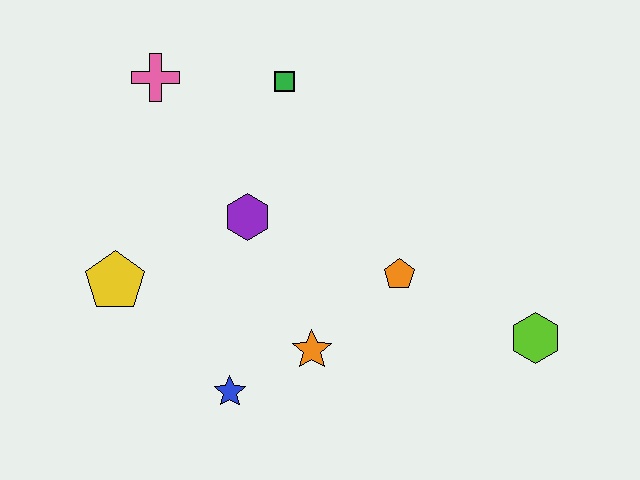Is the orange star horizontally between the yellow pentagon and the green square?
No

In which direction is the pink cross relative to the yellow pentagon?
The pink cross is above the yellow pentagon.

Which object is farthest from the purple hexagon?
The lime hexagon is farthest from the purple hexagon.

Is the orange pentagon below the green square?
Yes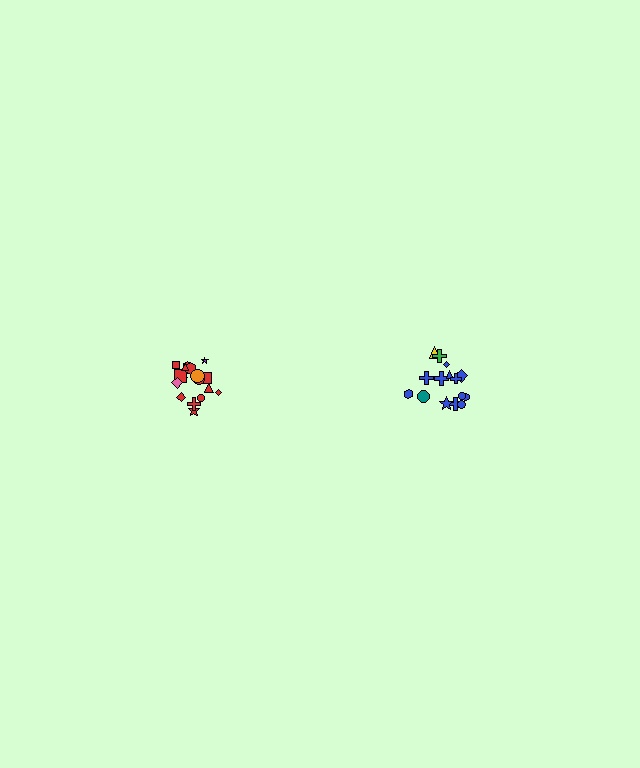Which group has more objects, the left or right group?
The left group.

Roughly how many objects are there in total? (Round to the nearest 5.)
Roughly 35 objects in total.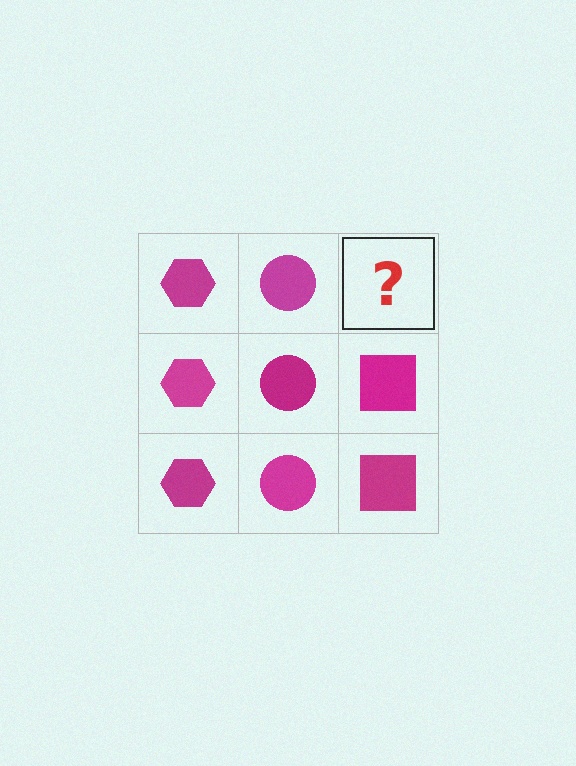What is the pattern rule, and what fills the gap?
The rule is that each column has a consistent shape. The gap should be filled with a magenta square.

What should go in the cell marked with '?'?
The missing cell should contain a magenta square.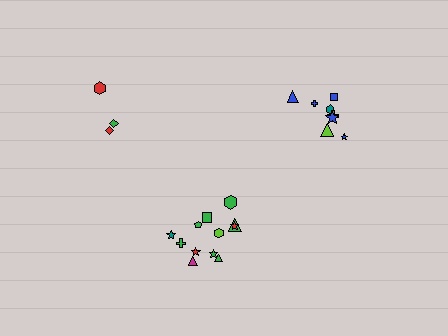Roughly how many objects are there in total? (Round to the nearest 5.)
Roughly 25 objects in total.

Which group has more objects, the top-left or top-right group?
The top-right group.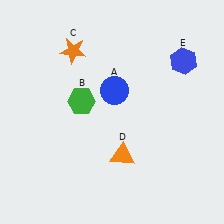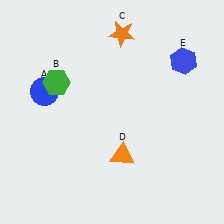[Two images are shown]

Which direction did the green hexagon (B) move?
The green hexagon (B) moved left.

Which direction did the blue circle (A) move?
The blue circle (A) moved left.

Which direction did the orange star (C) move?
The orange star (C) moved right.